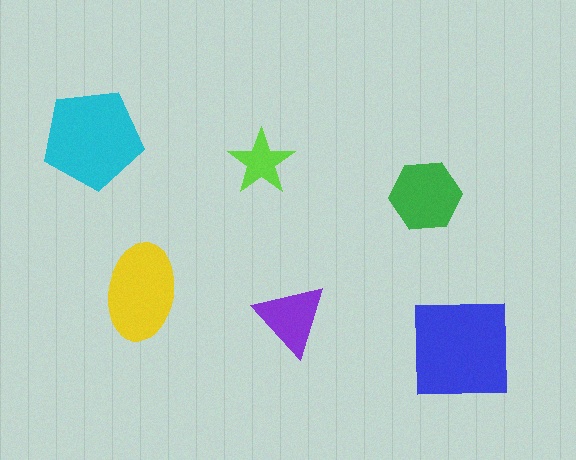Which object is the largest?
The blue square.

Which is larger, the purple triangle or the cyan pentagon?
The cyan pentagon.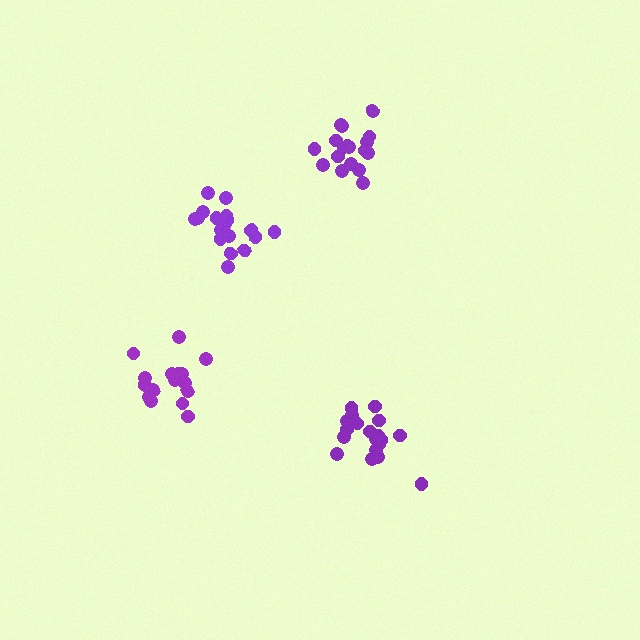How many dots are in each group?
Group 1: 18 dots, Group 2: 20 dots, Group 3: 16 dots, Group 4: 18 dots (72 total).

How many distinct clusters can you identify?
There are 4 distinct clusters.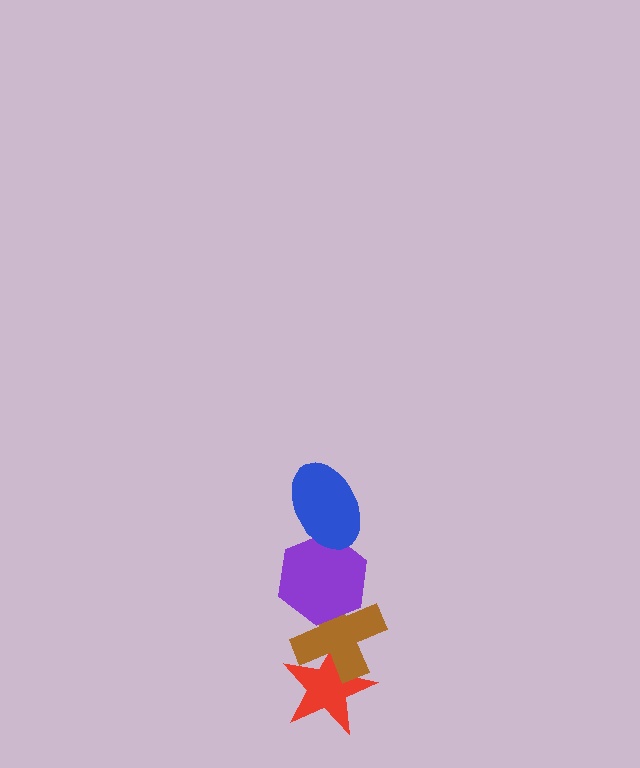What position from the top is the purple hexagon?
The purple hexagon is 2nd from the top.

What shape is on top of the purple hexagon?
The blue ellipse is on top of the purple hexagon.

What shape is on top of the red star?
The brown cross is on top of the red star.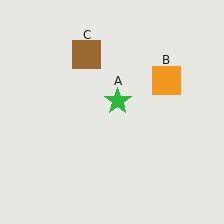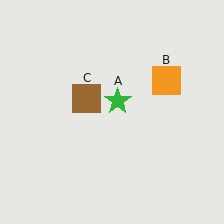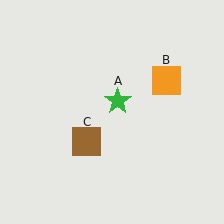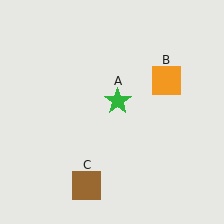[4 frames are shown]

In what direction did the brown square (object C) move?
The brown square (object C) moved down.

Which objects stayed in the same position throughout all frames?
Green star (object A) and orange square (object B) remained stationary.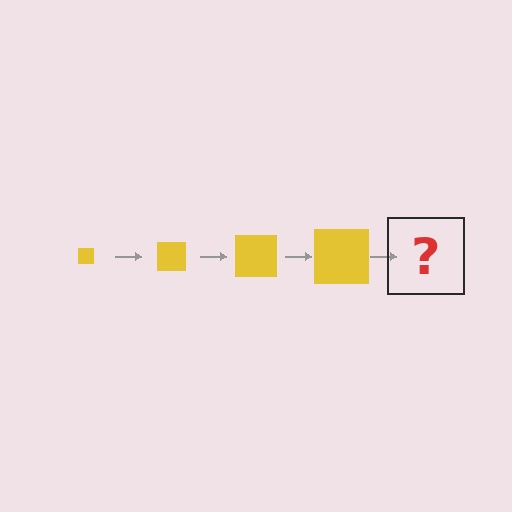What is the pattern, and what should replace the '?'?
The pattern is that the square gets progressively larger each step. The '?' should be a yellow square, larger than the previous one.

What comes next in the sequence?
The next element should be a yellow square, larger than the previous one.